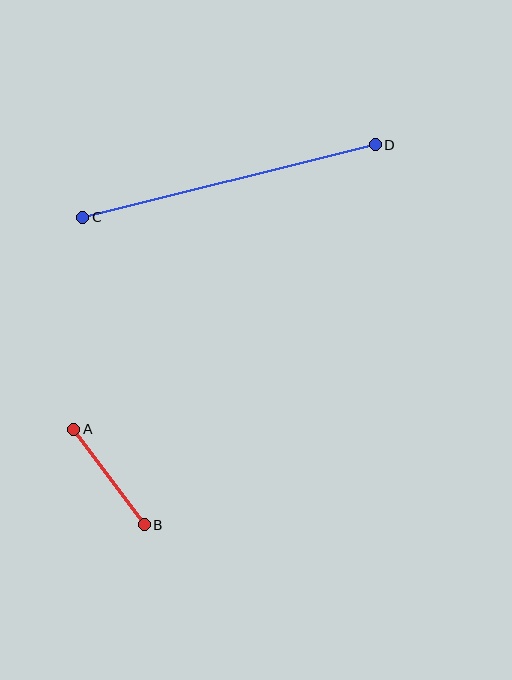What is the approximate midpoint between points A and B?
The midpoint is at approximately (109, 477) pixels.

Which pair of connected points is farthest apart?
Points C and D are farthest apart.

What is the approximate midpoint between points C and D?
The midpoint is at approximately (229, 181) pixels.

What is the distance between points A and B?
The distance is approximately 118 pixels.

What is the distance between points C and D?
The distance is approximately 301 pixels.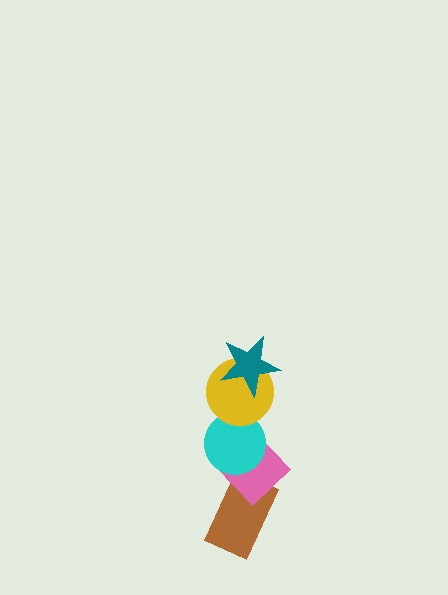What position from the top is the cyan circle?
The cyan circle is 3rd from the top.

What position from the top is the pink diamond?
The pink diamond is 4th from the top.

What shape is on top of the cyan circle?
The yellow circle is on top of the cyan circle.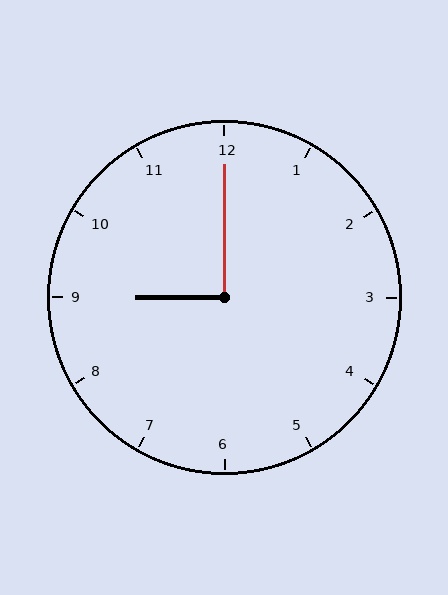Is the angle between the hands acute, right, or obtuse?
It is right.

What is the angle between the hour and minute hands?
Approximately 90 degrees.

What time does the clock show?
9:00.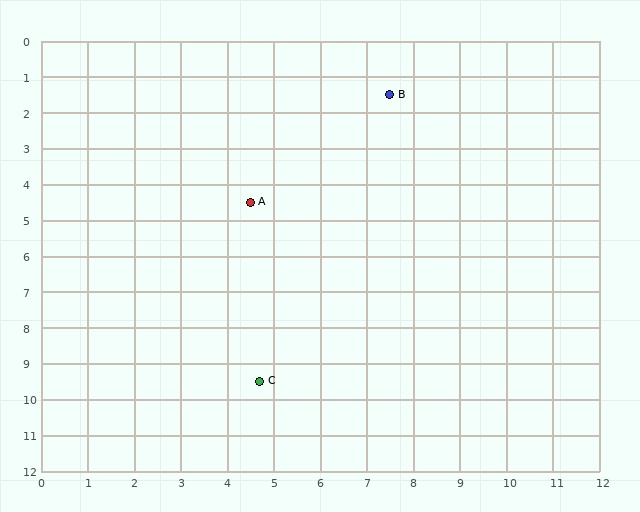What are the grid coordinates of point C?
Point C is at approximately (4.7, 9.5).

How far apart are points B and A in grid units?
Points B and A are about 4.2 grid units apart.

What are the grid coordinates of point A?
Point A is at approximately (4.5, 4.5).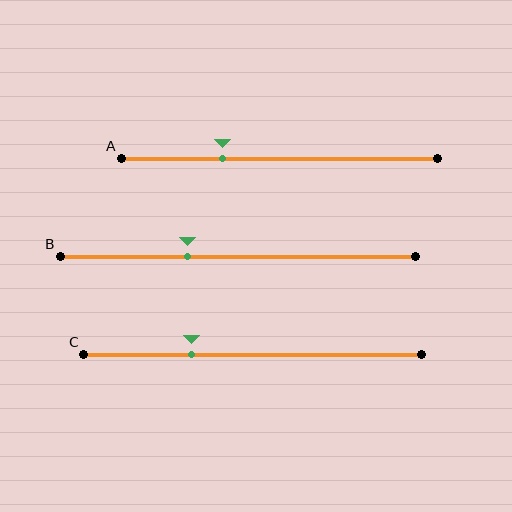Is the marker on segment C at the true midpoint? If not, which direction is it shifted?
No, the marker on segment C is shifted to the left by about 18% of the segment length.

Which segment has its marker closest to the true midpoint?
Segment B has its marker closest to the true midpoint.